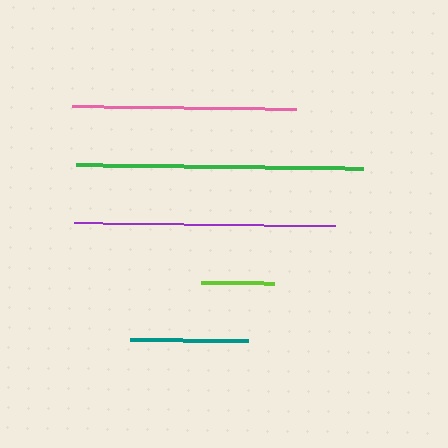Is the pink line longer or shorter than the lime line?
The pink line is longer than the lime line.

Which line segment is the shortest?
The lime line is the shortest at approximately 73 pixels.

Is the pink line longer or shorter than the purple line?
The purple line is longer than the pink line.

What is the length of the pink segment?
The pink segment is approximately 224 pixels long.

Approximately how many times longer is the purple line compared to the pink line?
The purple line is approximately 1.2 times the length of the pink line.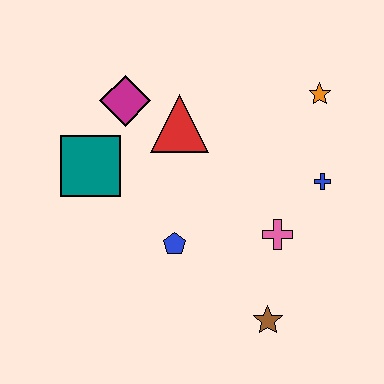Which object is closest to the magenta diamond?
The red triangle is closest to the magenta diamond.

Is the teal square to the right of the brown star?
No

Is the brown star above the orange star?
No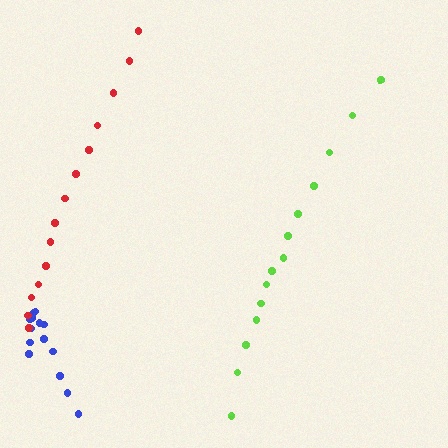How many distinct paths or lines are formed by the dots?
There are 3 distinct paths.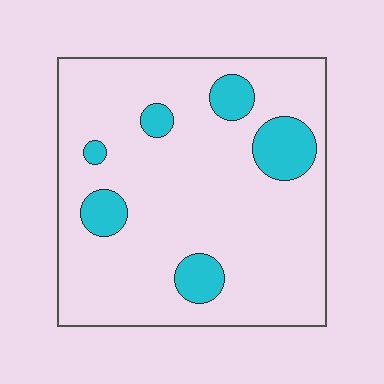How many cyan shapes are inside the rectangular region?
6.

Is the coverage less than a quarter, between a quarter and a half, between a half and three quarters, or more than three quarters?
Less than a quarter.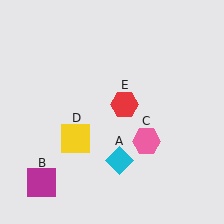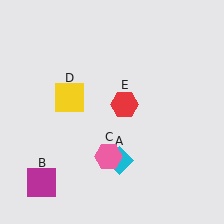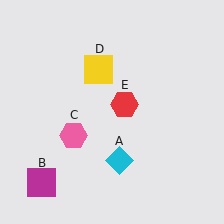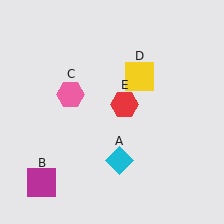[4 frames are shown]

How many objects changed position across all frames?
2 objects changed position: pink hexagon (object C), yellow square (object D).